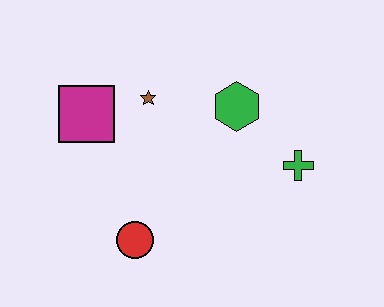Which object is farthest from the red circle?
The green cross is farthest from the red circle.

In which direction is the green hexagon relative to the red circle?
The green hexagon is above the red circle.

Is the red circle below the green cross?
Yes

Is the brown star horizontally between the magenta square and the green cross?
Yes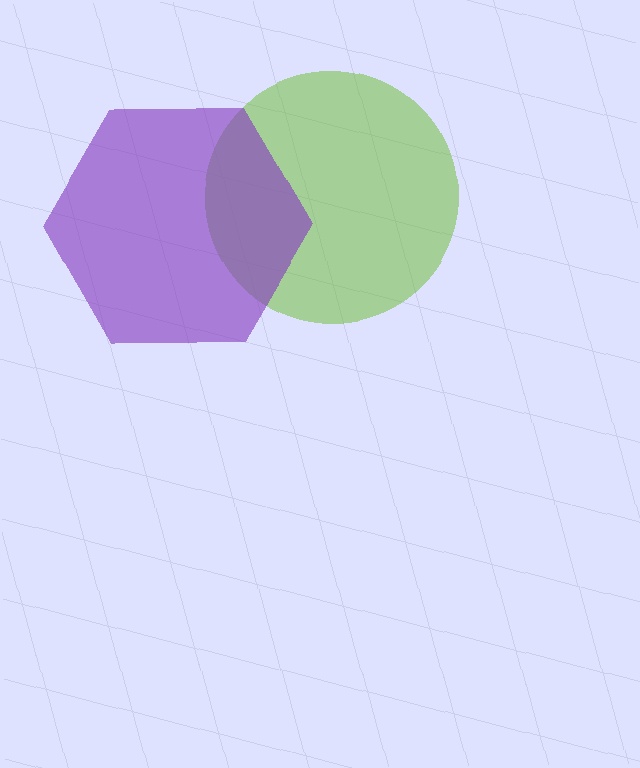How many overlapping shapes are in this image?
There are 2 overlapping shapes in the image.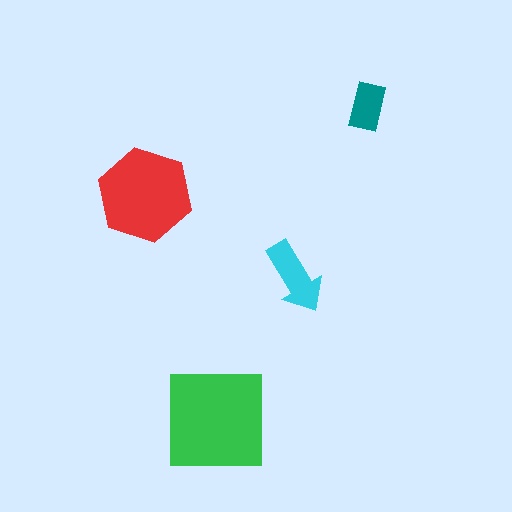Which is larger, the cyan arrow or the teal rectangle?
The cyan arrow.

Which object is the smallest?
The teal rectangle.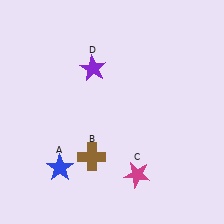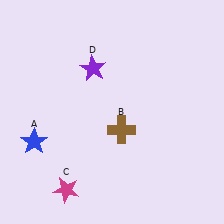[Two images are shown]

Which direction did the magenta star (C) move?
The magenta star (C) moved left.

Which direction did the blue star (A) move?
The blue star (A) moved up.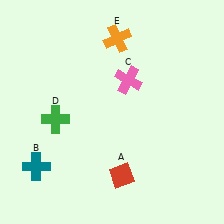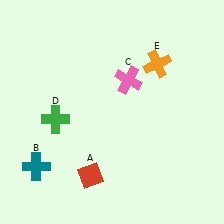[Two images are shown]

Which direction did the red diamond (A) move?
The red diamond (A) moved left.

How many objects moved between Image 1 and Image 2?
2 objects moved between the two images.